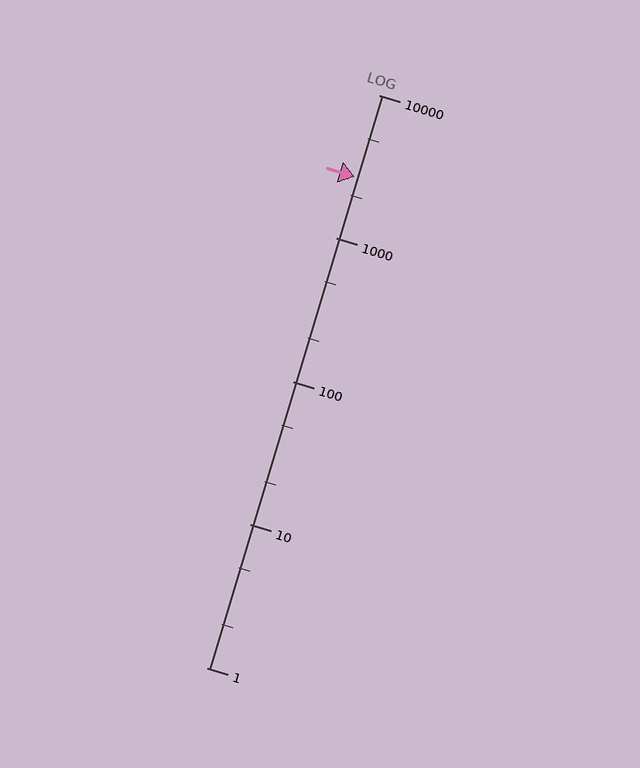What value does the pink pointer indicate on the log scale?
The pointer indicates approximately 2700.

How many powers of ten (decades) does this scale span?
The scale spans 4 decades, from 1 to 10000.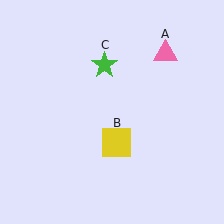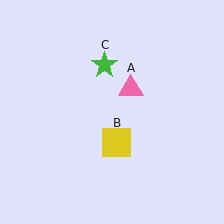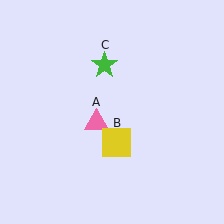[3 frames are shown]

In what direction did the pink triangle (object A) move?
The pink triangle (object A) moved down and to the left.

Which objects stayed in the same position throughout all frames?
Yellow square (object B) and green star (object C) remained stationary.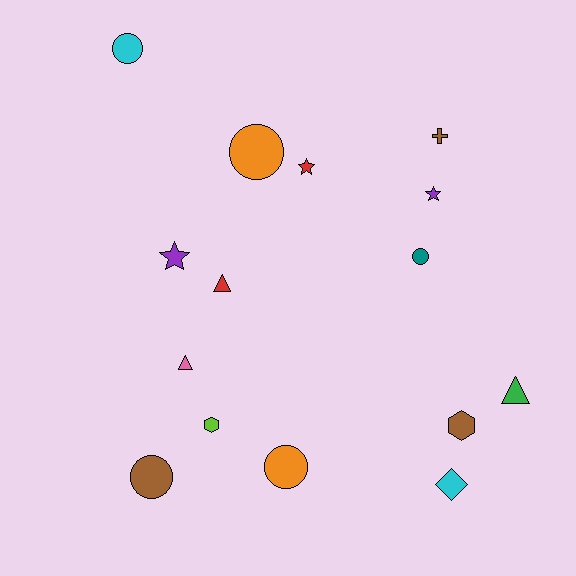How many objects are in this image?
There are 15 objects.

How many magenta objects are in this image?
There are no magenta objects.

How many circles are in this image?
There are 5 circles.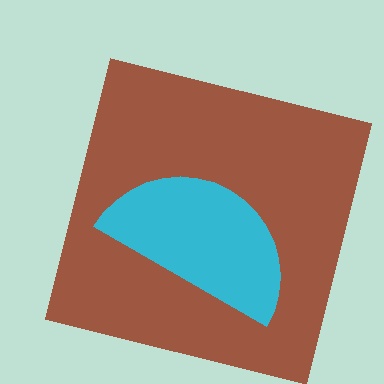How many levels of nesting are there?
2.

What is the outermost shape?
The brown square.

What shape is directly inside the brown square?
The cyan semicircle.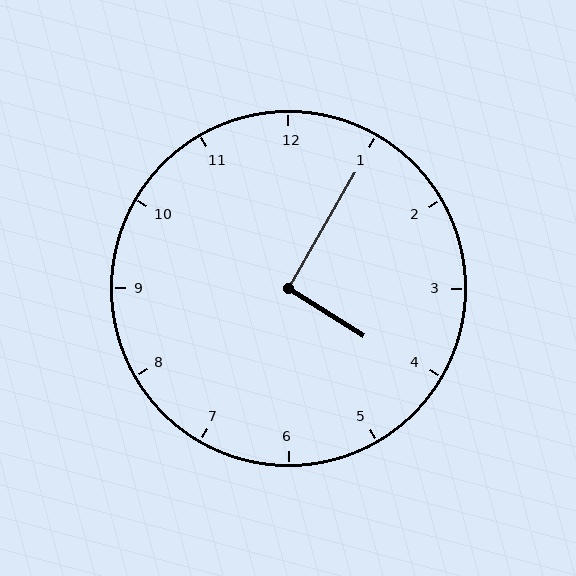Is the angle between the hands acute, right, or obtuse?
It is right.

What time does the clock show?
4:05.